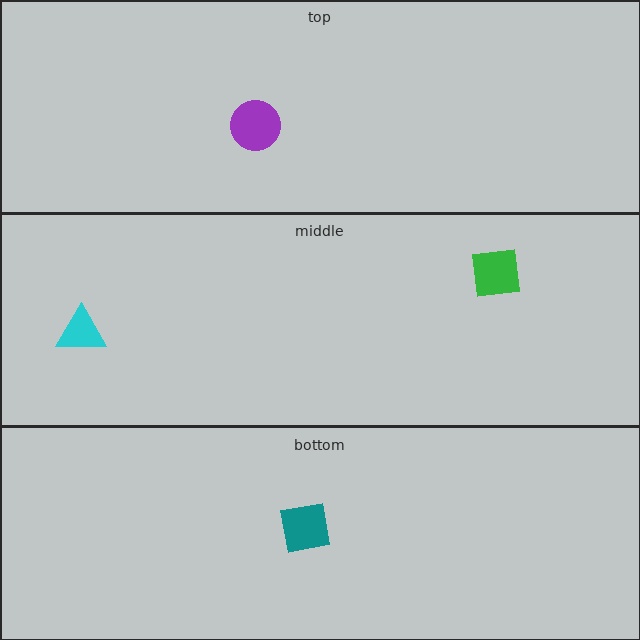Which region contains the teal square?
The bottom region.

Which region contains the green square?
The middle region.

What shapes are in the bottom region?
The teal square.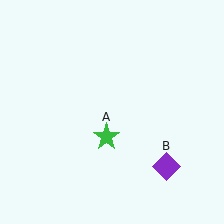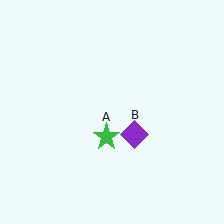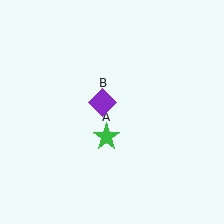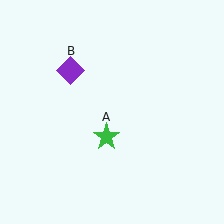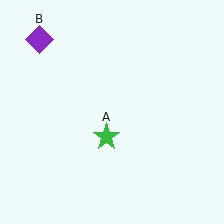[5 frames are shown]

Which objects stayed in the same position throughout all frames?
Green star (object A) remained stationary.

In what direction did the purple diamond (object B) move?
The purple diamond (object B) moved up and to the left.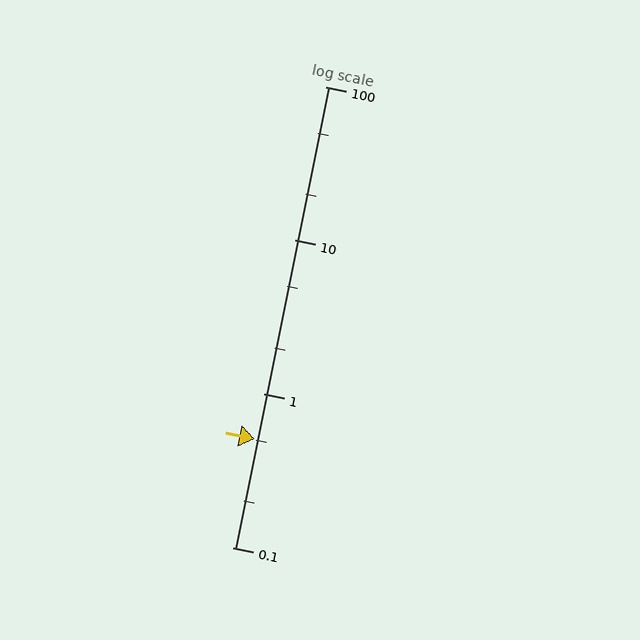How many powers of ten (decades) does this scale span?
The scale spans 3 decades, from 0.1 to 100.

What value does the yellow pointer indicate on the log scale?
The pointer indicates approximately 0.51.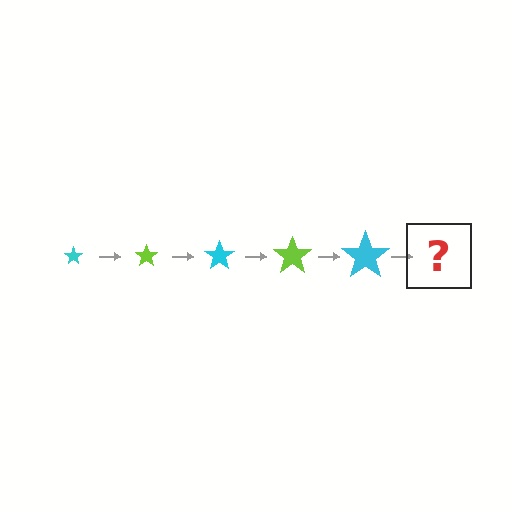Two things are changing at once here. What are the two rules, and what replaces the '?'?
The two rules are that the star grows larger each step and the color cycles through cyan and lime. The '?' should be a lime star, larger than the previous one.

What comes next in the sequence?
The next element should be a lime star, larger than the previous one.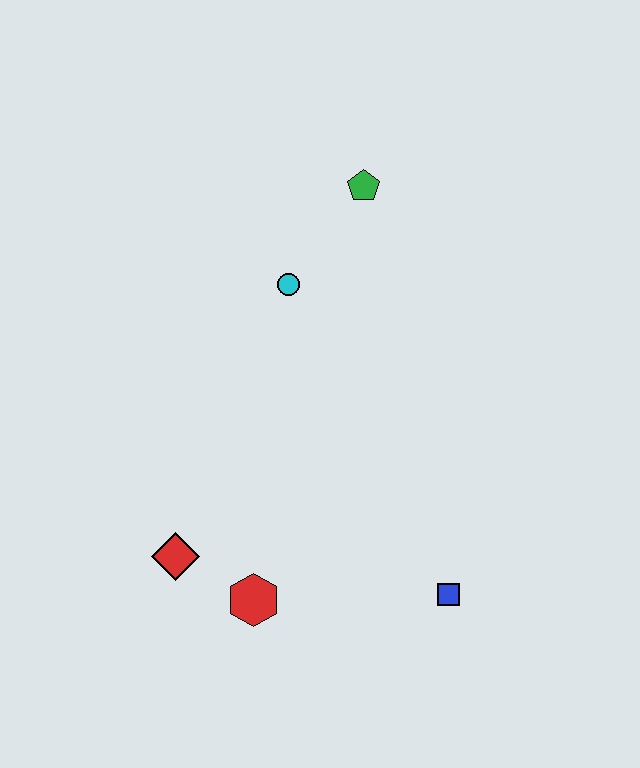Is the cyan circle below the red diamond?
No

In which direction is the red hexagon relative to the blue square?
The red hexagon is to the left of the blue square.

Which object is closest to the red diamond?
The red hexagon is closest to the red diamond.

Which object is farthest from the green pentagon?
The red hexagon is farthest from the green pentagon.